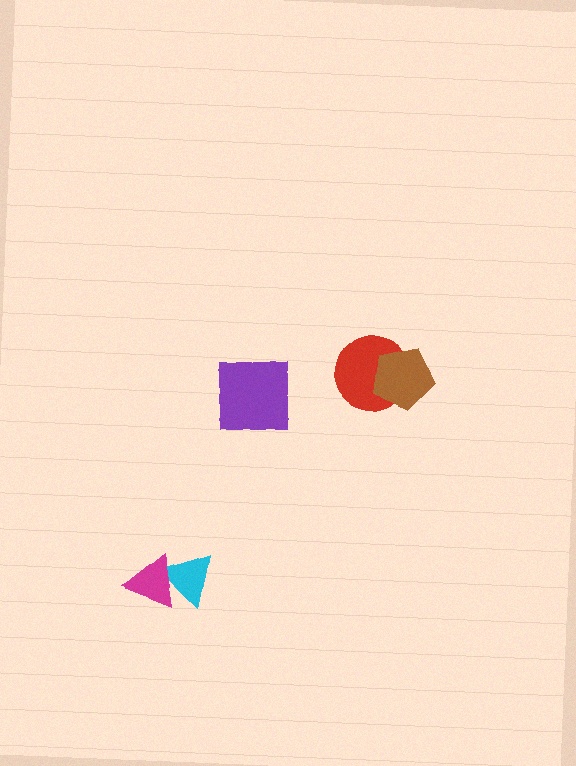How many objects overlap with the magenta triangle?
1 object overlaps with the magenta triangle.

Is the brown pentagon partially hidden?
No, no other shape covers it.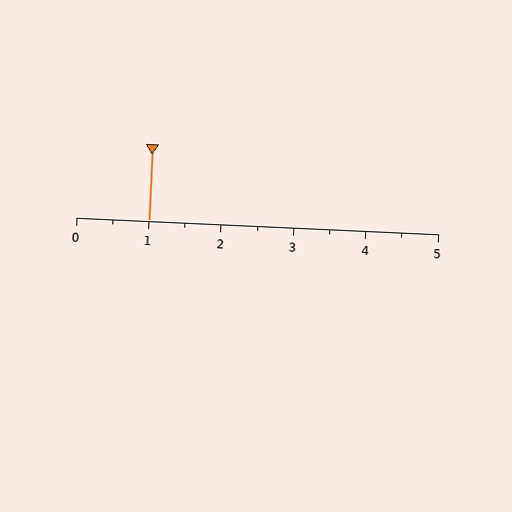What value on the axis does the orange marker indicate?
The marker indicates approximately 1.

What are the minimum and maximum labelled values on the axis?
The axis runs from 0 to 5.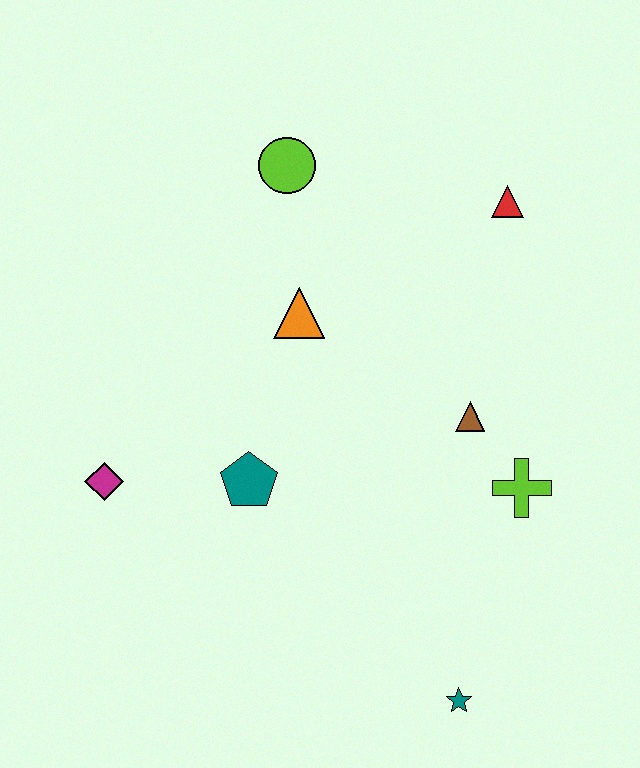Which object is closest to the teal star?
The lime cross is closest to the teal star.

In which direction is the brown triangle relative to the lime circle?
The brown triangle is below the lime circle.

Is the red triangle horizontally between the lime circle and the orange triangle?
No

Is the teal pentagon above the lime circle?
No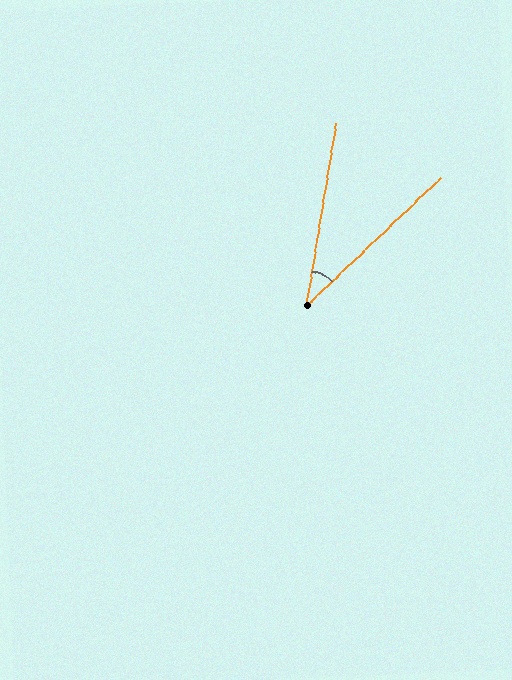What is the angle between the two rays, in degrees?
Approximately 37 degrees.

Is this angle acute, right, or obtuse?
It is acute.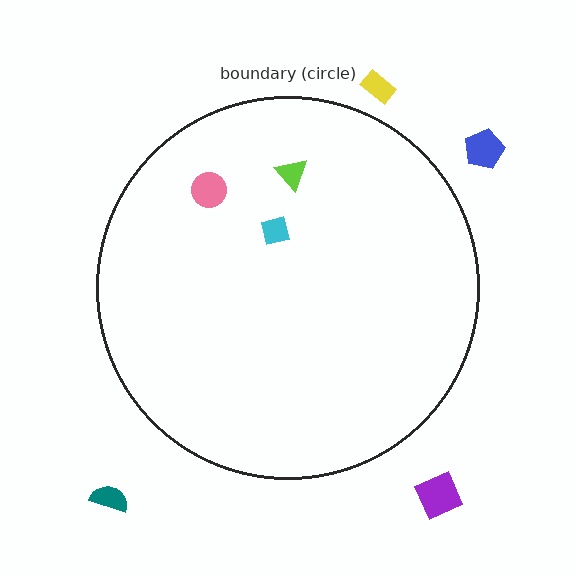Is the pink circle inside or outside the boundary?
Inside.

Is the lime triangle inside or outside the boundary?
Inside.